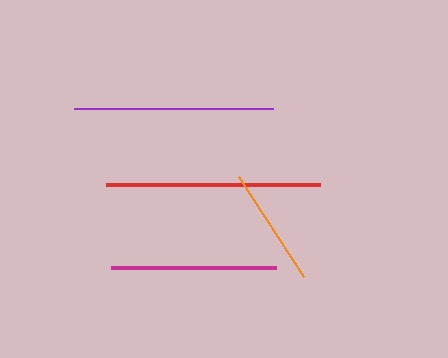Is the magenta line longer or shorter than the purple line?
The purple line is longer than the magenta line.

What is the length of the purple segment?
The purple segment is approximately 199 pixels long.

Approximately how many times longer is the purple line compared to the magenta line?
The purple line is approximately 1.2 times the length of the magenta line.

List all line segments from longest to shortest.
From longest to shortest: red, purple, magenta, orange.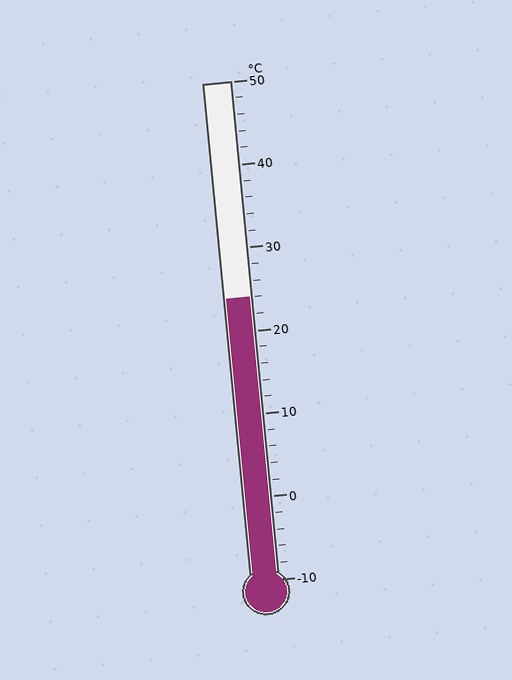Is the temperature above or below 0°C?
The temperature is above 0°C.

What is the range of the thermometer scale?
The thermometer scale ranges from -10°C to 50°C.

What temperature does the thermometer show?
The thermometer shows approximately 24°C.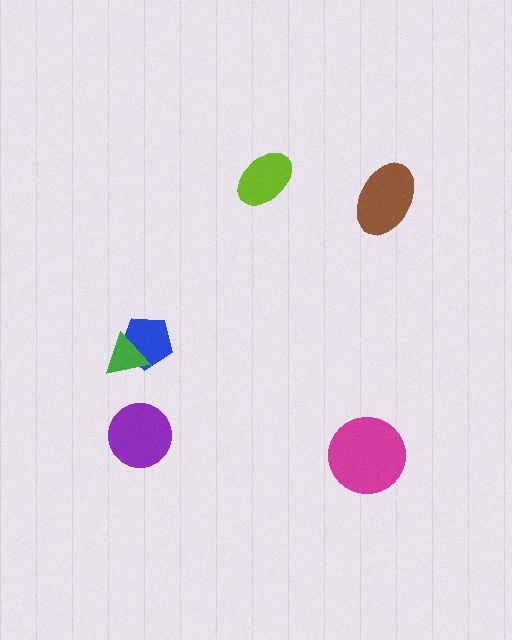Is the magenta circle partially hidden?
No, no other shape covers it.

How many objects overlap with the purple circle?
0 objects overlap with the purple circle.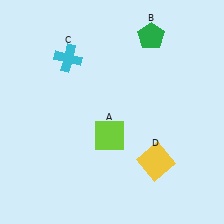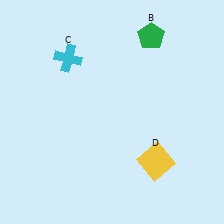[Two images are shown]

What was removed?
The lime square (A) was removed in Image 2.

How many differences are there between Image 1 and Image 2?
There is 1 difference between the two images.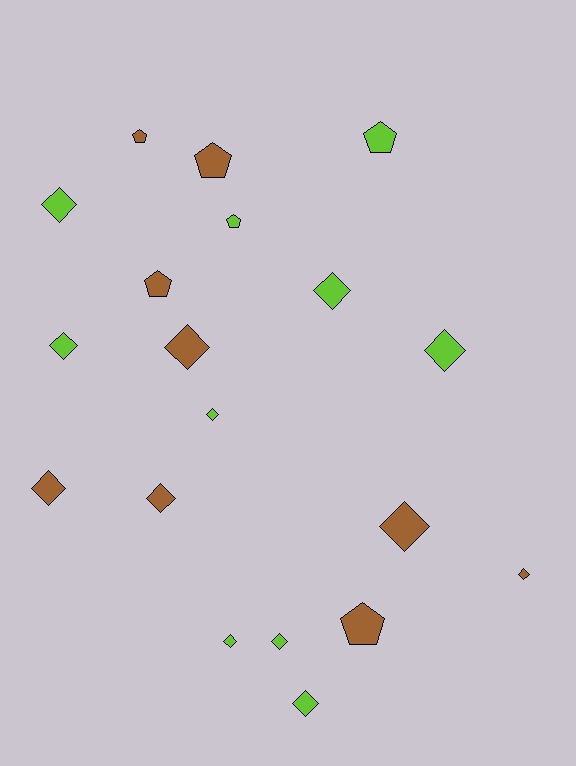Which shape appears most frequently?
Diamond, with 13 objects.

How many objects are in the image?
There are 19 objects.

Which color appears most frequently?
Lime, with 10 objects.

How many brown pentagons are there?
There are 4 brown pentagons.